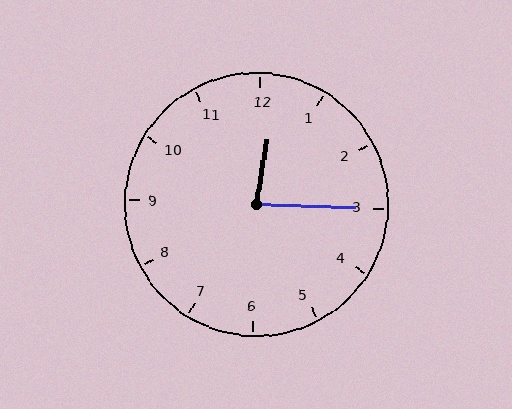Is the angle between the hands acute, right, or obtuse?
It is acute.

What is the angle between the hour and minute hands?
Approximately 82 degrees.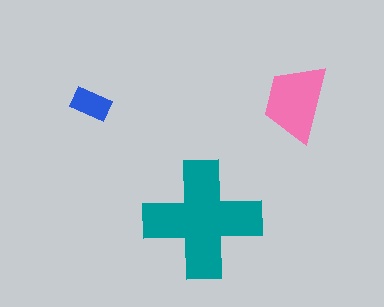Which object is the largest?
The teal cross.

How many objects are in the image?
There are 3 objects in the image.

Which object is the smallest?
The blue rectangle.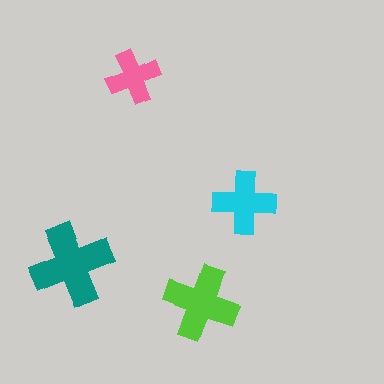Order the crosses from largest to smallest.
the teal one, the lime one, the cyan one, the pink one.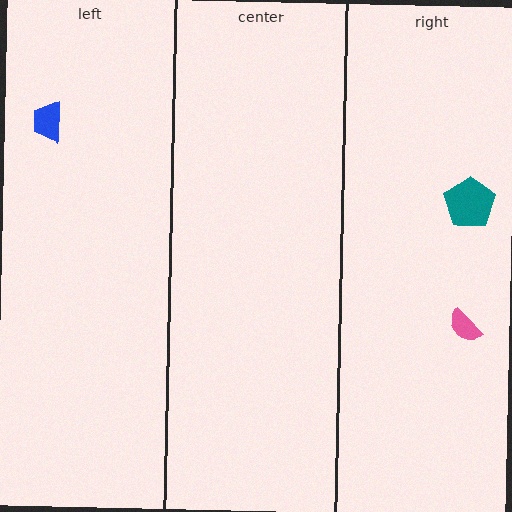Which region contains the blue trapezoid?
The left region.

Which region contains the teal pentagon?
The right region.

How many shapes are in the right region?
2.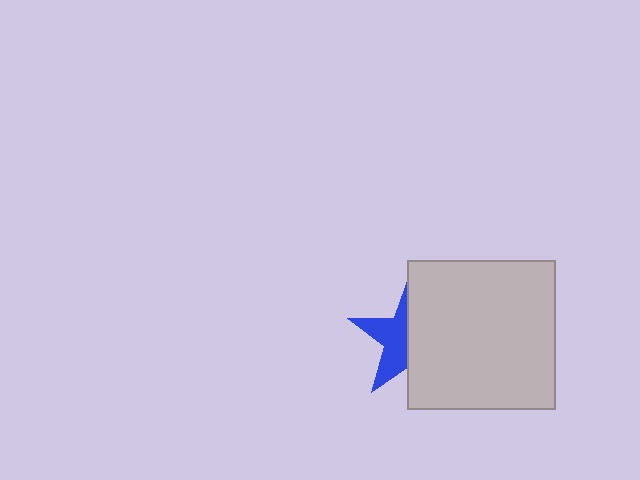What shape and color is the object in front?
The object in front is a light gray square.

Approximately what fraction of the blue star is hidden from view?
Roughly 54% of the blue star is hidden behind the light gray square.